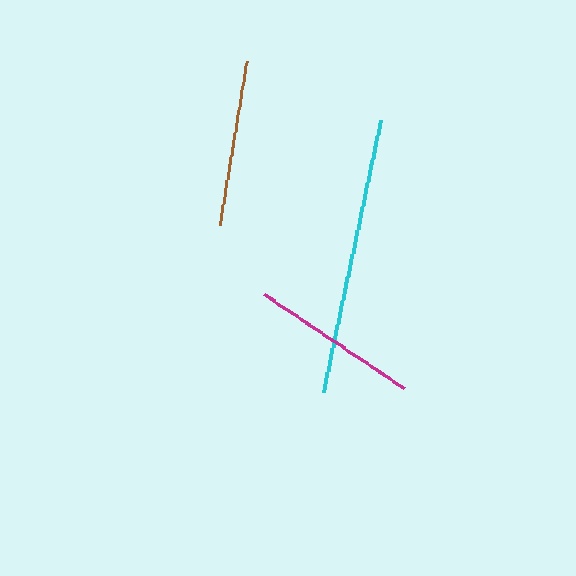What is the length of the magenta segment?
The magenta segment is approximately 169 pixels long.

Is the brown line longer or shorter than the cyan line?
The cyan line is longer than the brown line.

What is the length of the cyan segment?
The cyan segment is approximately 277 pixels long.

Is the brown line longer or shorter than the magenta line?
The magenta line is longer than the brown line.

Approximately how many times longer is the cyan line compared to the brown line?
The cyan line is approximately 1.7 times the length of the brown line.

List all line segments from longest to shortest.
From longest to shortest: cyan, magenta, brown.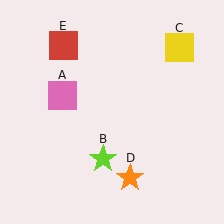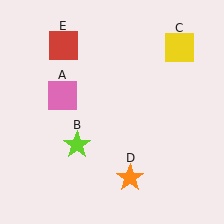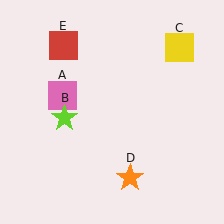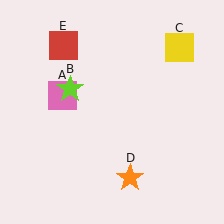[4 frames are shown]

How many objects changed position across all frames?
1 object changed position: lime star (object B).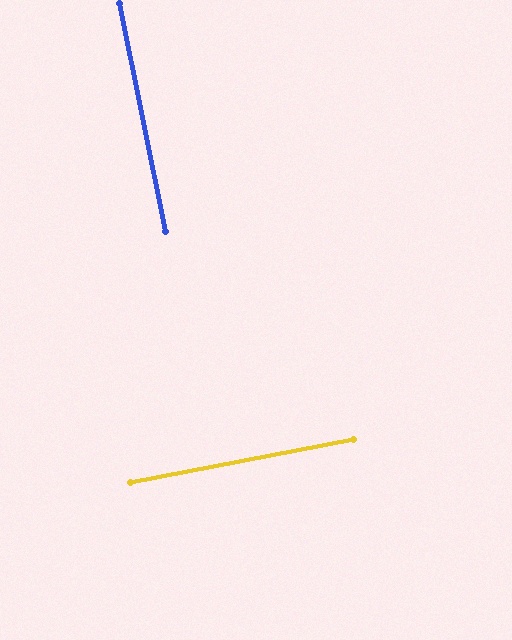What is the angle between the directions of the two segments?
Approximately 89 degrees.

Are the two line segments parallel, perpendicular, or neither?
Perpendicular — they meet at approximately 89°.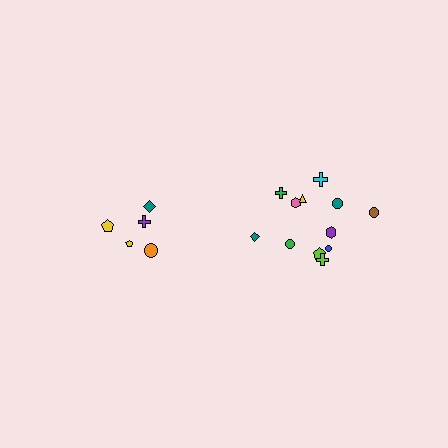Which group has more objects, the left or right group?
The right group.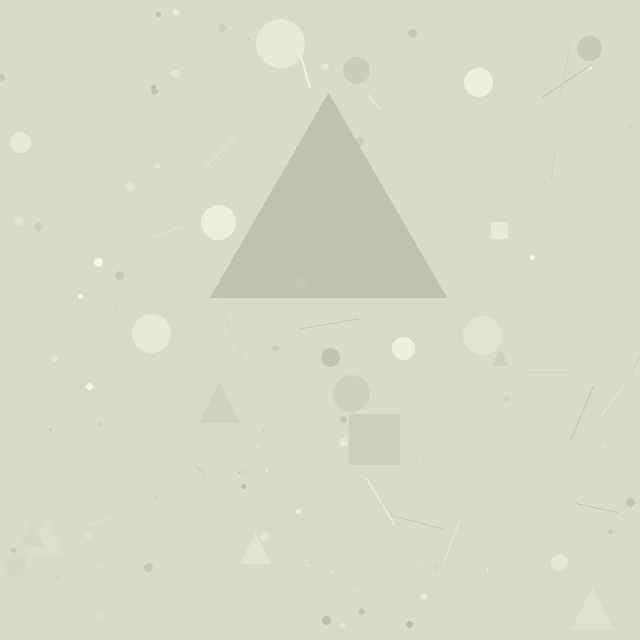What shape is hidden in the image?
A triangle is hidden in the image.